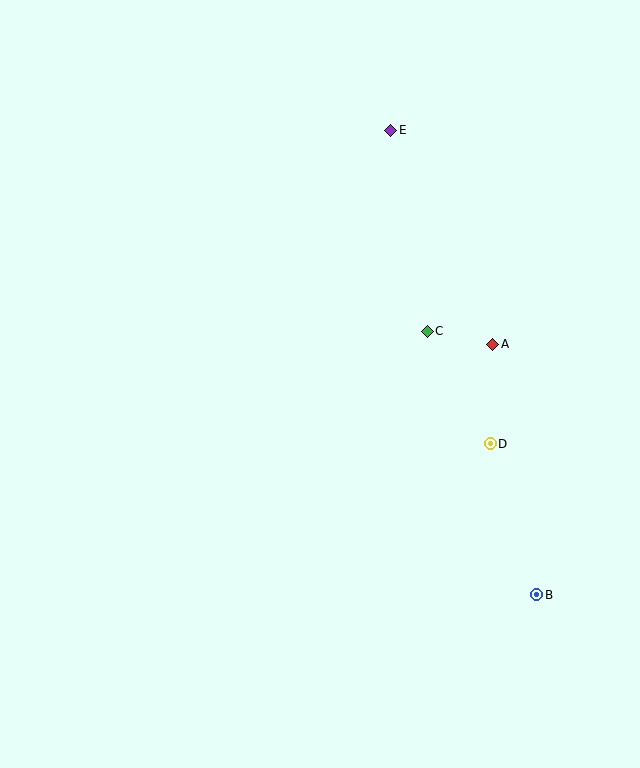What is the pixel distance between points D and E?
The distance between D and E is 329 pixels.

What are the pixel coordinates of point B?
Point B is at (537, 595).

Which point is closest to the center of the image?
Point C at (427, 331) is closest to the center.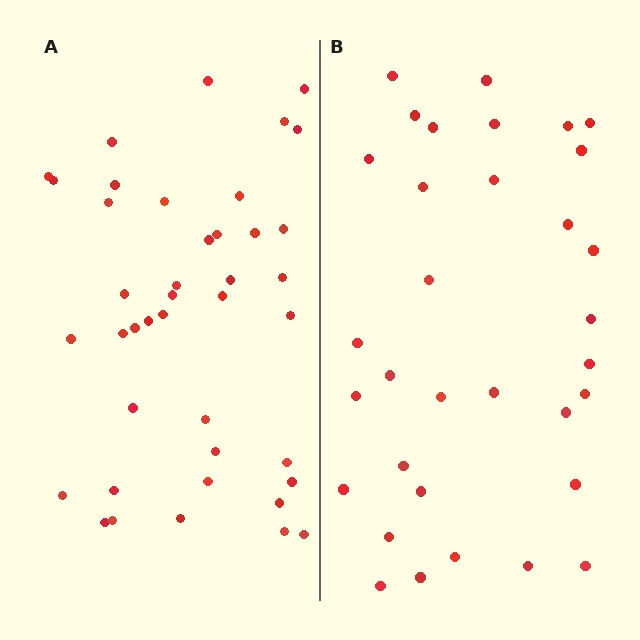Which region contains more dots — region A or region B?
Region A (the left region) has more dots.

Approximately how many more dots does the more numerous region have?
Region A has roughly 8 or so more dots than region B.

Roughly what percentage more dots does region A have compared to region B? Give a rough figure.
About 25% more.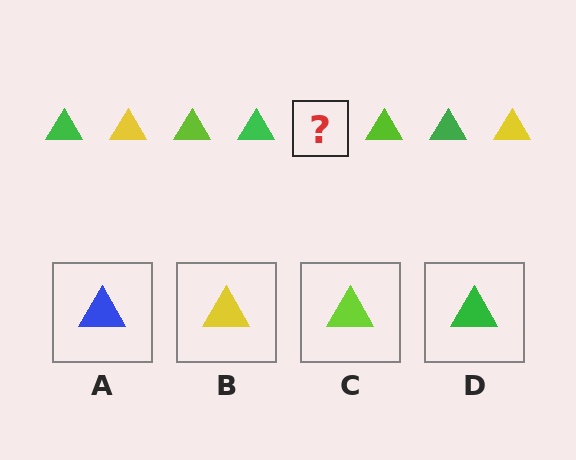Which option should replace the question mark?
Option B.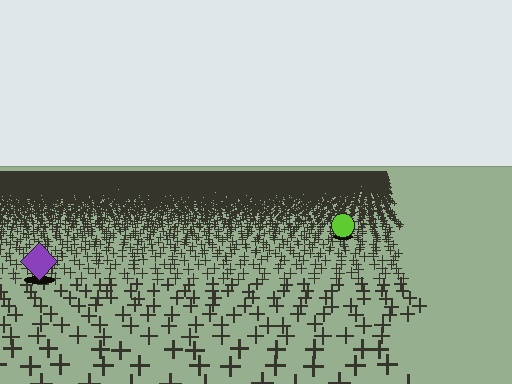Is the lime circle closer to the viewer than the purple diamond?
No. The purple diamond is closer — you can tell from the texture gradient: the ground texture is coarser near it.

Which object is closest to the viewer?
The purple diamond is closest. The texture marks near it are larger and more spread out.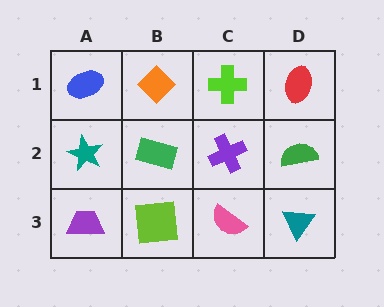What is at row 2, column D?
A green semicircle.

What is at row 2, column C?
A purple cross.